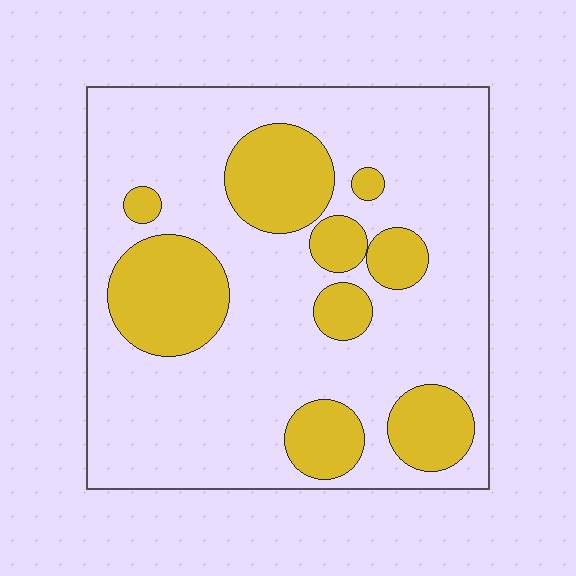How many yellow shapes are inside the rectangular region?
9.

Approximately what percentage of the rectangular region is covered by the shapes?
Approximately 25%.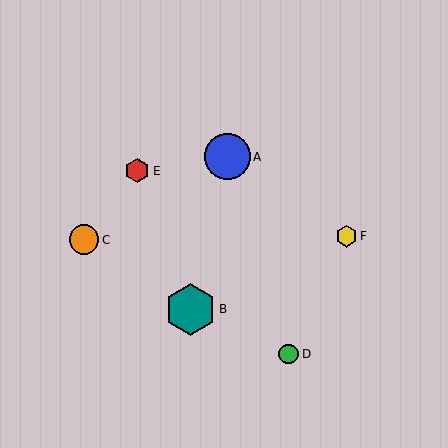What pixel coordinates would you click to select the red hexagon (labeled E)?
Click at (137, 171) to select the red hexagon E.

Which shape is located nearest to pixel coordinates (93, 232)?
The orange circle (labeled C) at (84, 240) is nearest to that location.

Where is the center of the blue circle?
The center of the blue circle is at (227, 157).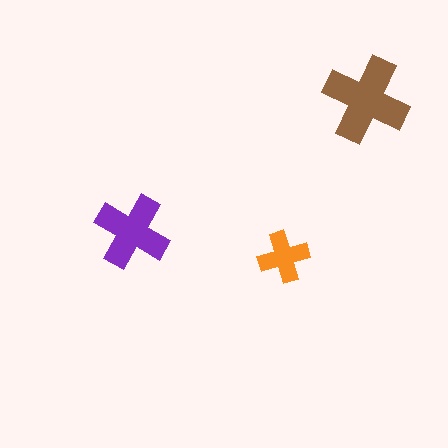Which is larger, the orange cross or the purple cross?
The purple one.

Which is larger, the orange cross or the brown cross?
The brown one.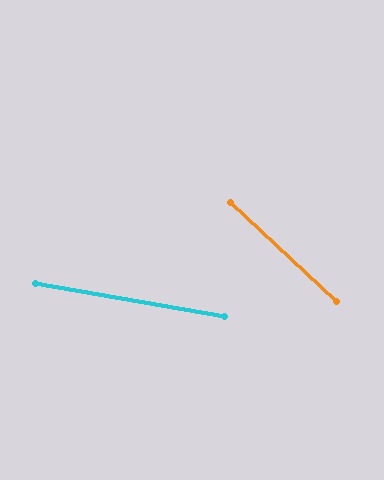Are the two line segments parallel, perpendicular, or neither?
Neither parallel nor perpendicular — they differ by about 33°.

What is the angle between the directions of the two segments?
Approximately 33 degrees.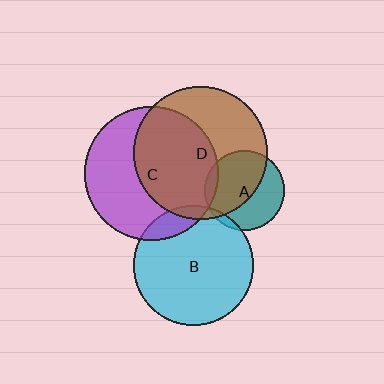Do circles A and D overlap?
Yes.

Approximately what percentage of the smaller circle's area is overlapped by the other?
Approximately 60%.